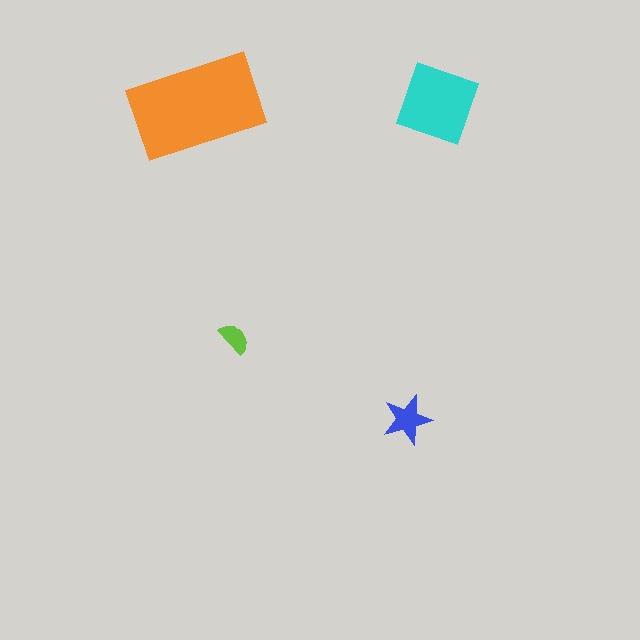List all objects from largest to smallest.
The orange rectangle, the cyan diamond, the blue star, the lime semicircle.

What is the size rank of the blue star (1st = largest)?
3rd.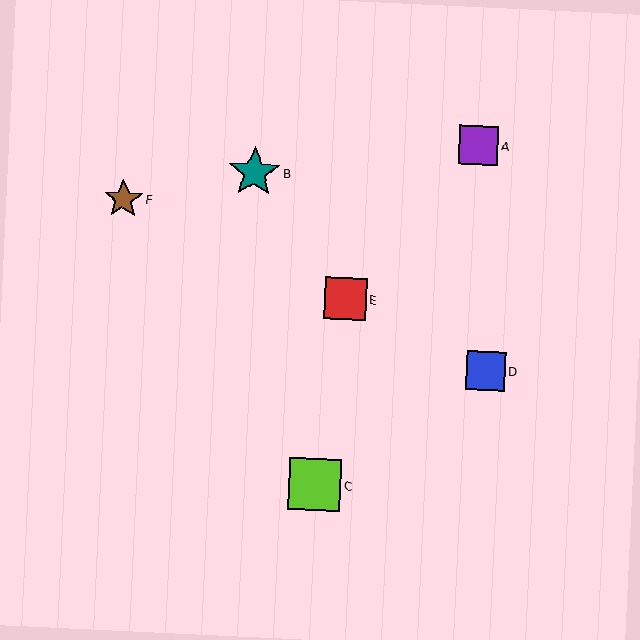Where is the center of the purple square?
The center of the purple square is at (479, 146).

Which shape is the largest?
The teal star (labeled B) is the largest.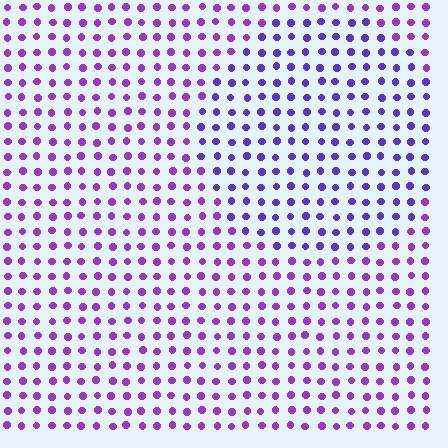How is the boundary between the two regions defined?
The boundary is defined purely by a slight shift in hue (about 29 degrees). Spacing, size, and orientation are identical on both sides.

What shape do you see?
I see a circle.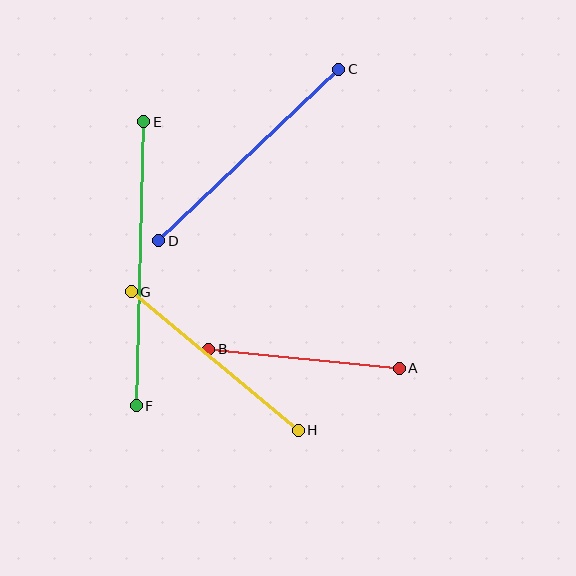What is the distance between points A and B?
The distance is approximately 191 pixels.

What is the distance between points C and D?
The distance is approximately 248 pixels.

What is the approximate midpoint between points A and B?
The midpoint is at approximately (304, 359) pixels.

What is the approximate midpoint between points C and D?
The midpoint is at approximately (249, 155) pixels.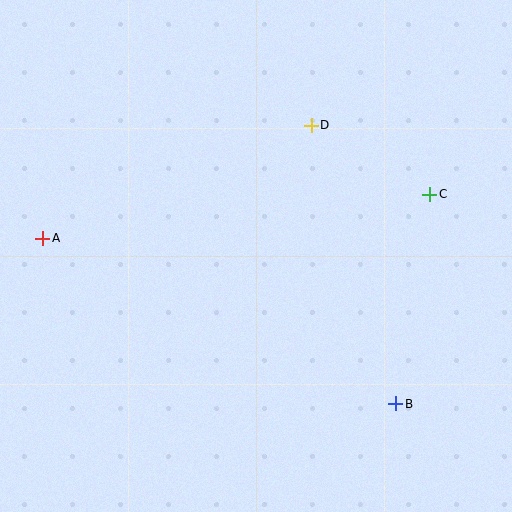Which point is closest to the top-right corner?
Point C is closest to the top-right corner.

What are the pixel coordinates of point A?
Point A is at (43, 238).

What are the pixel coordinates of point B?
Point B is at (396, 404).